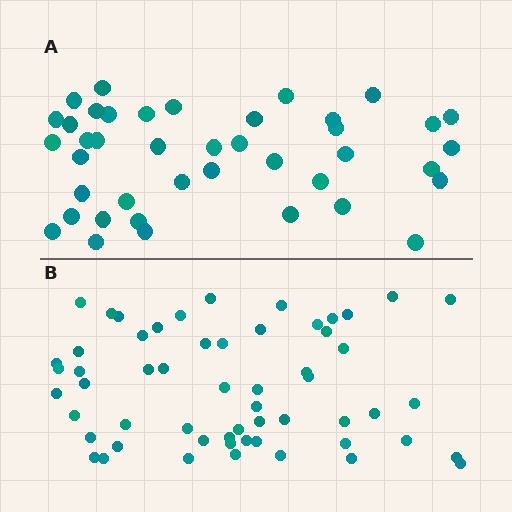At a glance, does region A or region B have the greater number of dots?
Region B (the bottom region) has more dots.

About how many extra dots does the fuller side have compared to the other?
Region B has approximately 15 more dots than region A.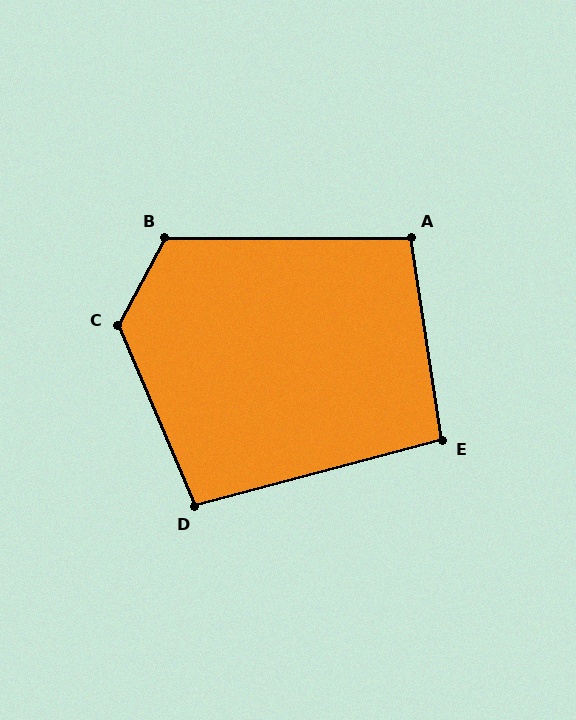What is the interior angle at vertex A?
Approximately 99 degrees (obtuse).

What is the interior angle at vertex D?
Approximately 98 degrees (obtuse).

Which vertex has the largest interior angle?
C, at approximately 129 degrees.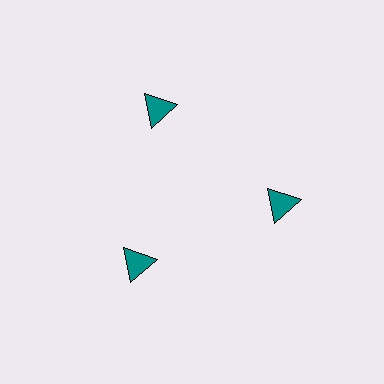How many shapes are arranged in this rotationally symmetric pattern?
There are 3 shapes, arranged in 3 groups of 1.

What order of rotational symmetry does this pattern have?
This pattern has 3-fold rotational symmetry.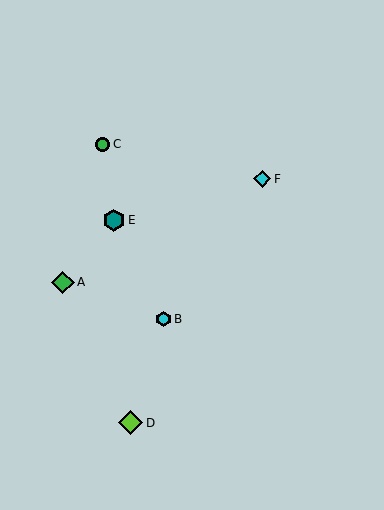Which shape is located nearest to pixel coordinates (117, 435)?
The lime diamond (labeled D) at (131, 423) is nearest to that location.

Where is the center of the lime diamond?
The center of the lime diamond is at (131, 423).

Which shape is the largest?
The lime diamond (labeled D) is the largest.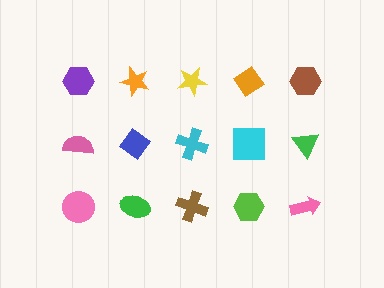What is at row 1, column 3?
A yellow star.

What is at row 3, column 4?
A lime hexagon.